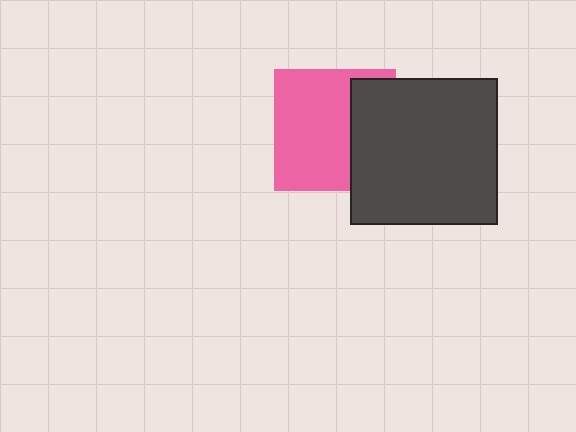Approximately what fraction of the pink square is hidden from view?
Roughly 35% of the pink square is hidden behind the dark gray square.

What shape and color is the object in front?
The object in front is a dark gray square.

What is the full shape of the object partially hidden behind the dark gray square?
The partially hidden object is a pink square.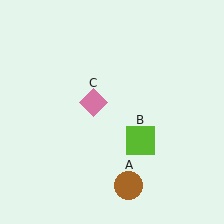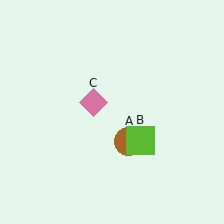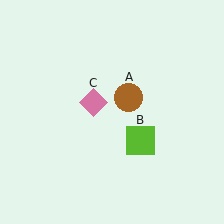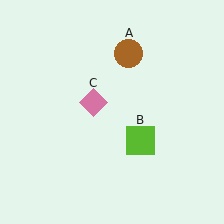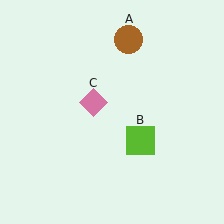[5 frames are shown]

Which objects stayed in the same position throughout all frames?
Lime square (object B) and pink diamond (object C) remained stationary.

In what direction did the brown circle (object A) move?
The brown circle (object A) moved up.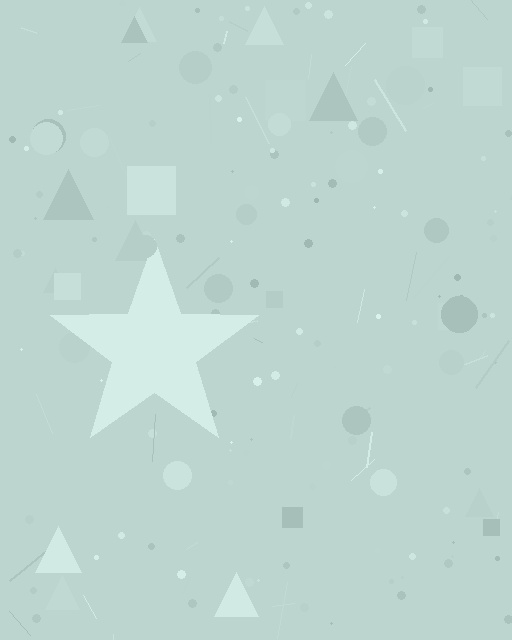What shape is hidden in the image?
A star is hidden in the image.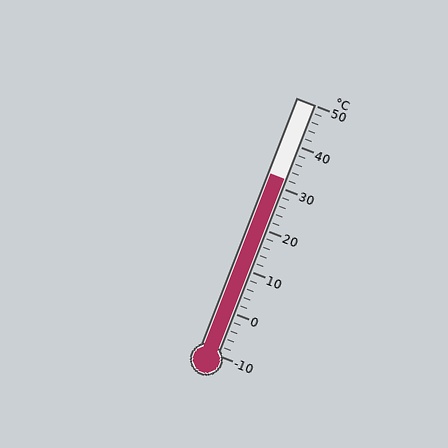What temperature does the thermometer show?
The thermometer shows approximately 32°C.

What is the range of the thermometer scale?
The thermometer scale ranges from -10°C to 50°C.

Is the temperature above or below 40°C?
The temperature is below 40°C.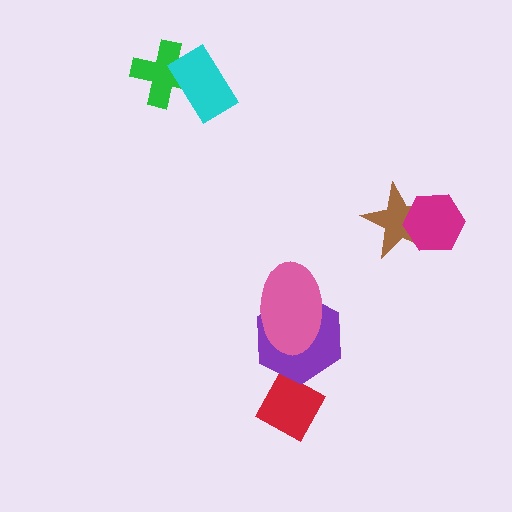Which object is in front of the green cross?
The cyan rectangle is in front of the green cross.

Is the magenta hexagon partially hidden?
No, no other shape covers it.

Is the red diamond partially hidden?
Yes, it is partially covered by another shape.